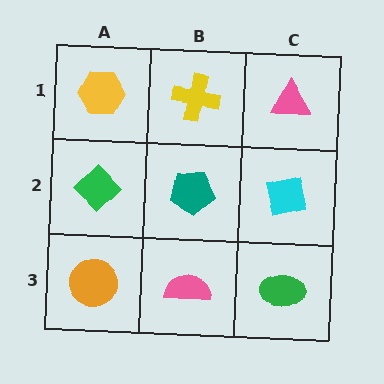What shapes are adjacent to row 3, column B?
A teal pentagon (row 2, column B), an orange circle (row 3, column A), a green ellipse (row 3, column C).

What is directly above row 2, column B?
A yellow cross.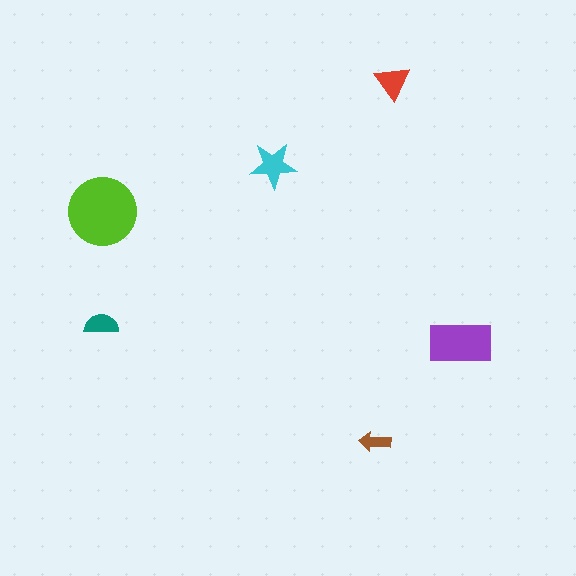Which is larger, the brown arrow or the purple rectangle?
The purple rectangle.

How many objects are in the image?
There are 6 objects in the image.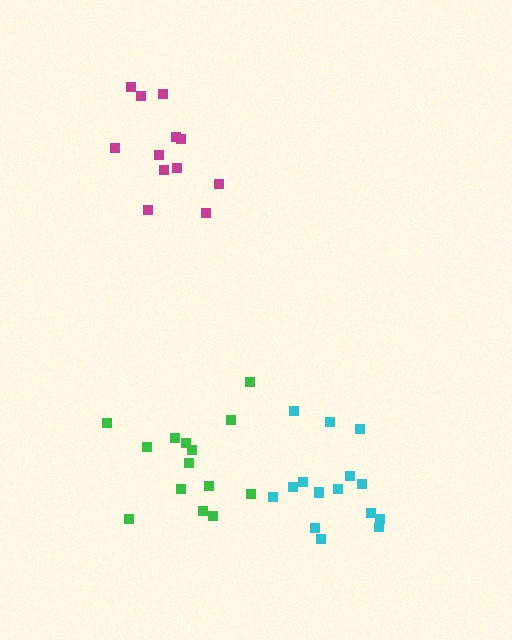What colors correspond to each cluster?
The clusters are colored: cyan, magenta, green.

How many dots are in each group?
Group 1: 15 dots, Group 2: 12 dots, Group 3: 14 dots (41 total).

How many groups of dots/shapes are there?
There are 3 groups.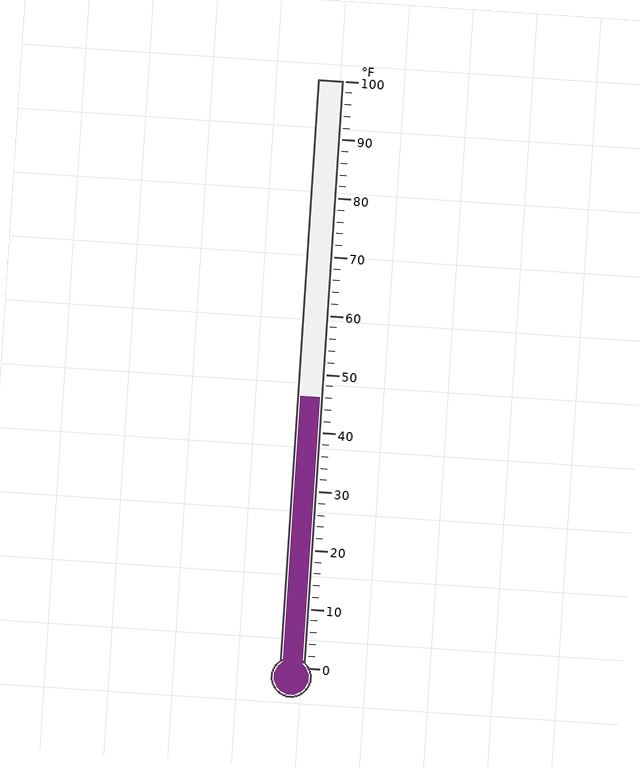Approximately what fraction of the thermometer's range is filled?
The thermometer is filled to approximately 45% of its range.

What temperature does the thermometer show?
The thermometer shows approximately 46°F.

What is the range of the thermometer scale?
The thermometer scale ranges from 0°F to 100°F.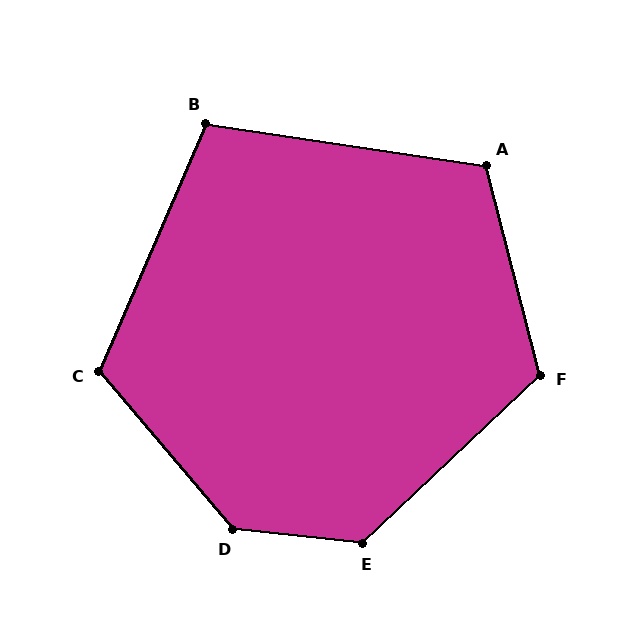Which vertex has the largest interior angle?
D, at approximately 136 degrees.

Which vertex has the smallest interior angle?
B, at approximately 105 degrees.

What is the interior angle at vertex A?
Approximately 113 degrees (obtuse).